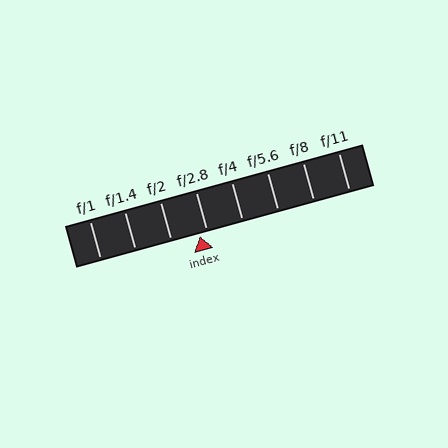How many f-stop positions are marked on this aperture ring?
There are 8 f-stop positions marked.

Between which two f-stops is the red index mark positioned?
The index mark is between f/2 and f/2.8.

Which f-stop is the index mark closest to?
The index mark is closest to f/2.8.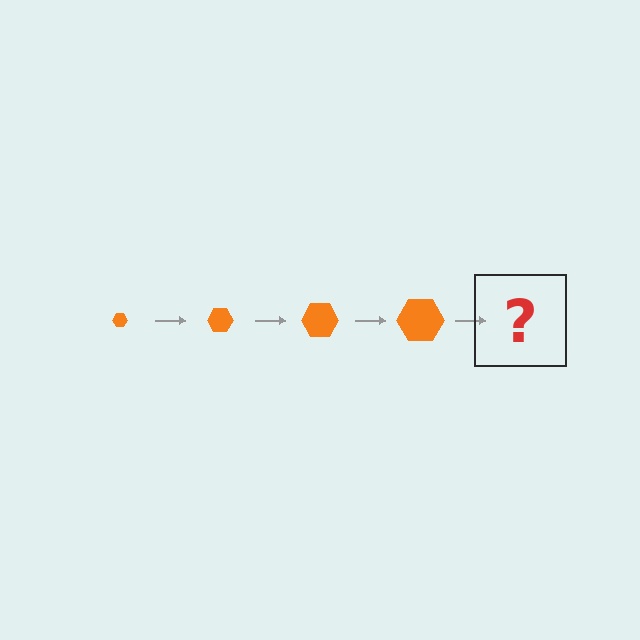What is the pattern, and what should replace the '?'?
The pattern is that the hexagon gets progressively larger each step. The '?' should be an orange hexagon, larger than the previous one.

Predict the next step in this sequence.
The next step is an orange hexagon, larger than the previous one.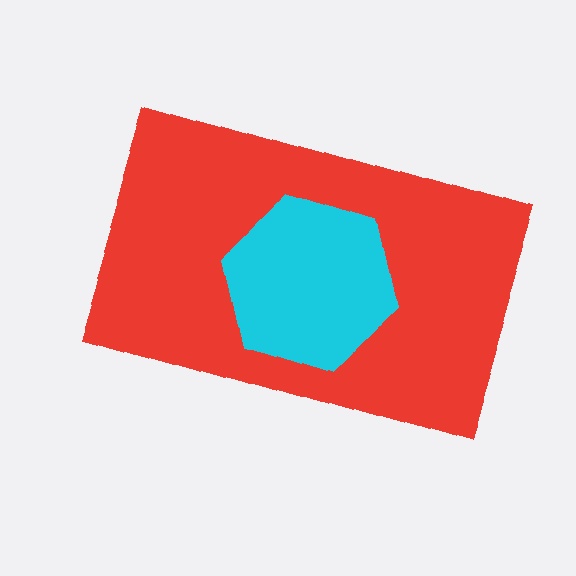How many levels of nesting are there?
2.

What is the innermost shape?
The cyan hexagon.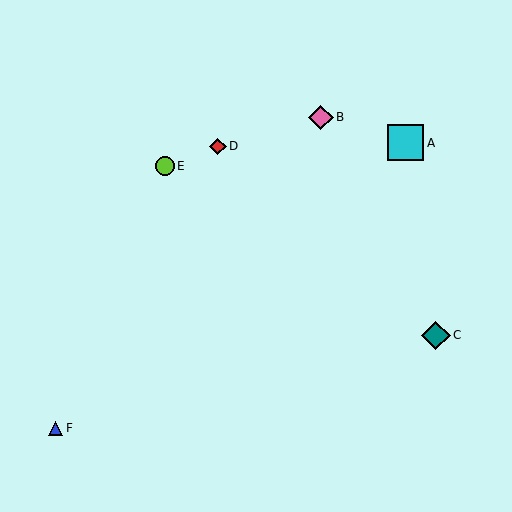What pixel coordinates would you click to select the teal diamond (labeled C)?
Click at (436, 335) to select the teal diamond C.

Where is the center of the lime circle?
The center of the lime circle is at (165, 166).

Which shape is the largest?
The cyan square (labeled A) is the largest.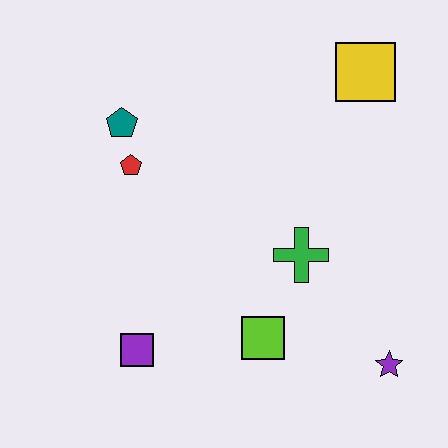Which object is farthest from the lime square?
The yellow square is farthest from the lime square.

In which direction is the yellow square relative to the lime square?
The yellow square is above the lime square.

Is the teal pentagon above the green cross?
Yes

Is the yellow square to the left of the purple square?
No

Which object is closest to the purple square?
The lime square is closest to the purple square.